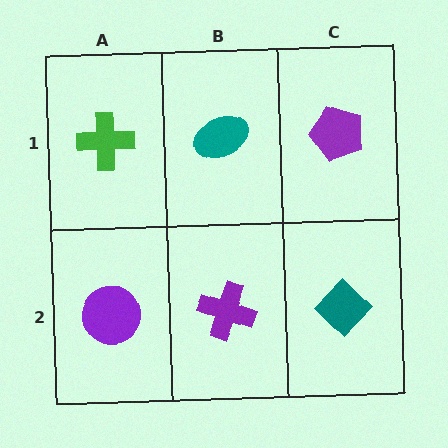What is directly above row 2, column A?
A green cross.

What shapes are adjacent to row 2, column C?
A purple pentagon (row 1, column C), a purple cross (row 2, column B).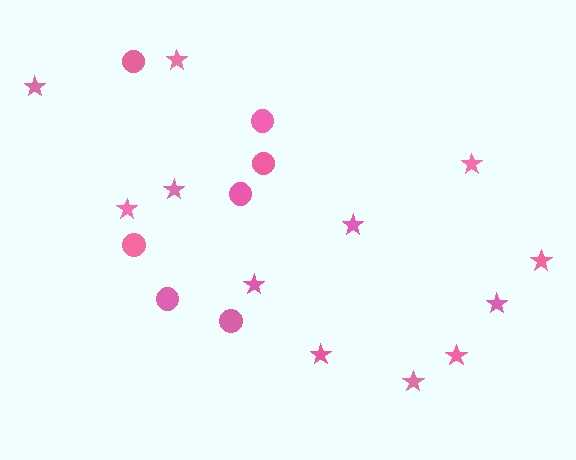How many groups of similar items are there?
There are 2 groups: one group of circles (7) and one group of stars (12).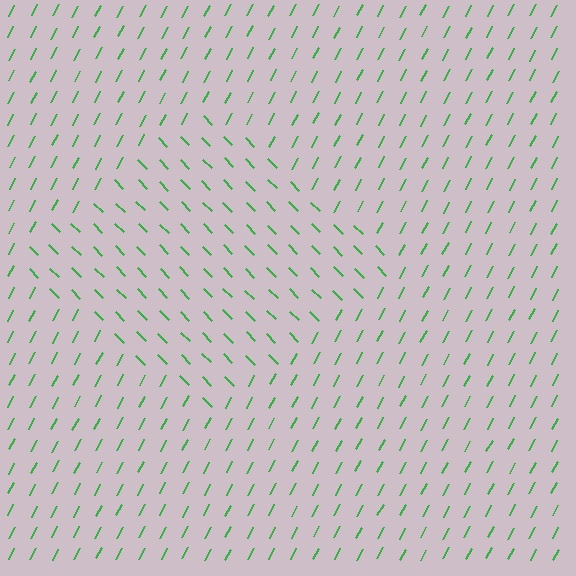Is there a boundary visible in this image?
Yes, there is a texture boundary formed by a change in line orientation.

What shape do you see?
I see a diamond.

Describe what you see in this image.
The image is filled with small green line segments. A diamond region in the image has lines oriented differently from the surrounding lines, creating a visible texture boundary.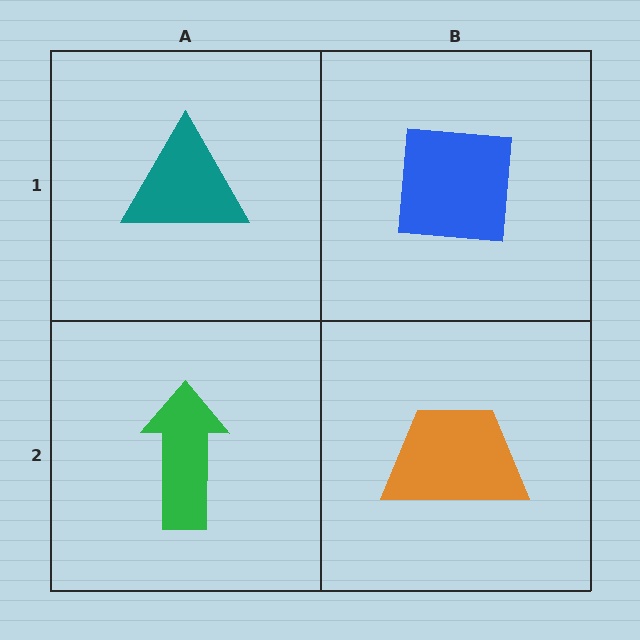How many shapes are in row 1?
2 shapes.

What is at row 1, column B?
A blue square.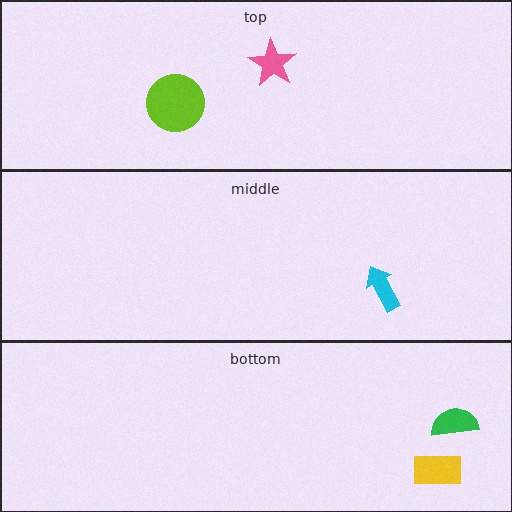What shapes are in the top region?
The lime circle, the pink star.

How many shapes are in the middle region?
1.